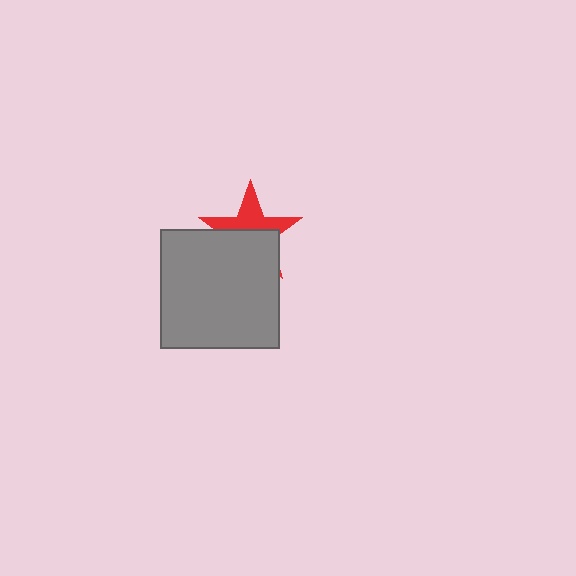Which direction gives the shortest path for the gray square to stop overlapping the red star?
Moving down gives the shortest separation.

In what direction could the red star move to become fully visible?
The red star could move up. That would shift it out from behind the gray square entirely.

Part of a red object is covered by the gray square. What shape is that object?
It is a star.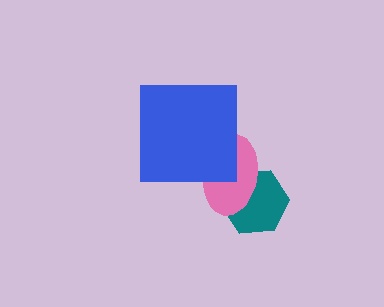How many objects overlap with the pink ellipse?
2 objects overlap with the pink ellipse.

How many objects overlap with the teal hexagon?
1 object overlaps with the teal hexagon.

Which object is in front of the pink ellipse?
The blue square is in front of the pink ellipse.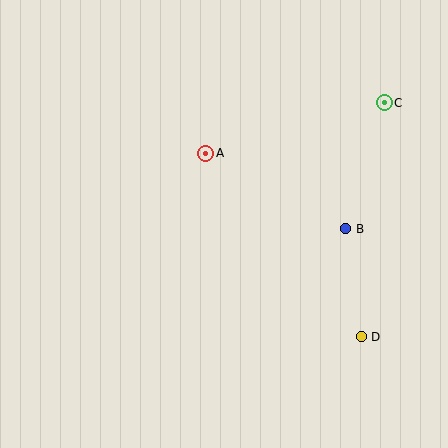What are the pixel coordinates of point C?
Point C is at (384, 103).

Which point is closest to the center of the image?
Point A at (206, 153) is closest to the center.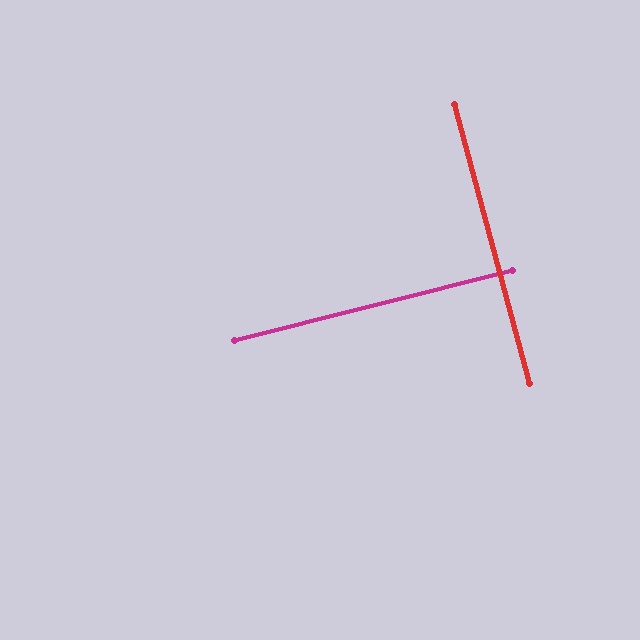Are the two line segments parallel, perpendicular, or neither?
Perpendicular — they meet at approximately 89°.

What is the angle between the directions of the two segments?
Approximately 89 degrees.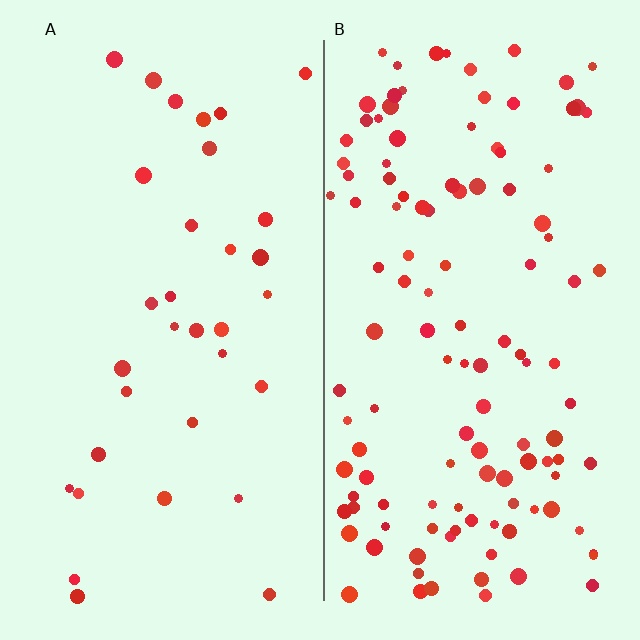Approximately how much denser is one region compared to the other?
Approximately 3.7× — region B over region A.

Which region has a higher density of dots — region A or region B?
B (the right).